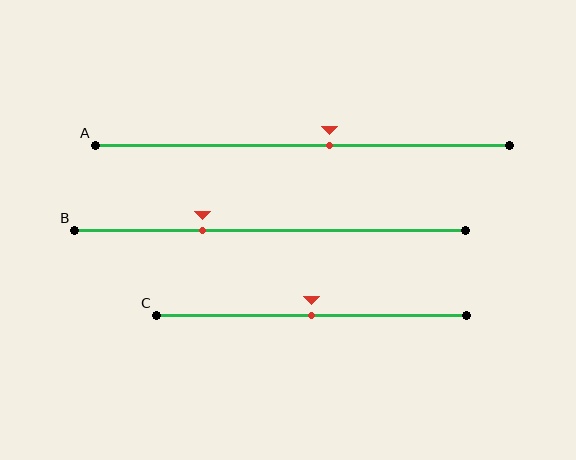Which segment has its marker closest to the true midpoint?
Segment C has its marker closest to the true midpoint.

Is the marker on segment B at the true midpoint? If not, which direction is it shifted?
No, the marker on segment B is shifted to the left by about 17% of the segment length.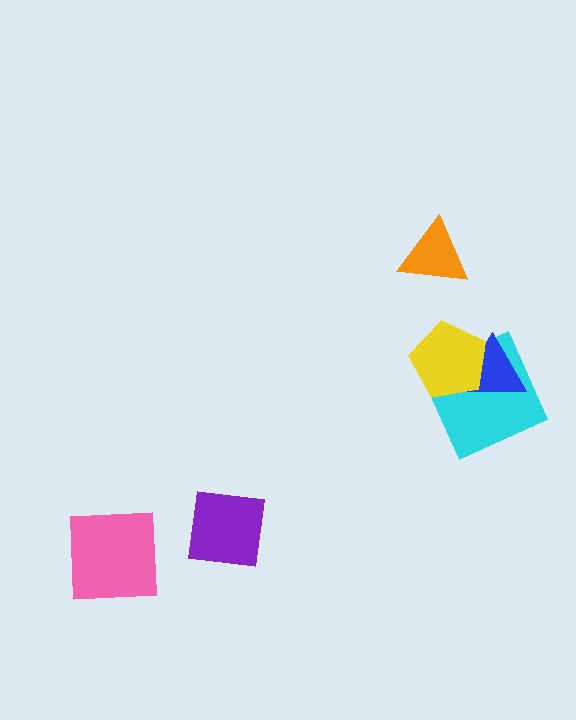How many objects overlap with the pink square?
0 objects overlap with the pink square.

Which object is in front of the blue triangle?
The yellow pentagon is in front of the blue triangle.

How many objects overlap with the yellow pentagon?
2 objects overlap with the yellow pentagon.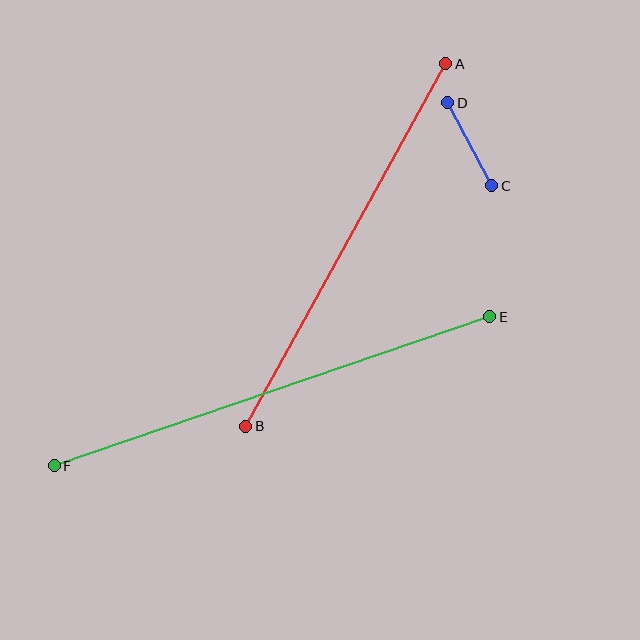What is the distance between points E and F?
The distance is approximately 460 pixels.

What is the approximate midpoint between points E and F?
The midpoint is at approximately (272, 391) pixels.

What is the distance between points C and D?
The distance is approximately 94 pixels.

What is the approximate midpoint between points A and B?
The midpoint is at approximately (346, 245) pixels.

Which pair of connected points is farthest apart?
Points E and F are farthest apart.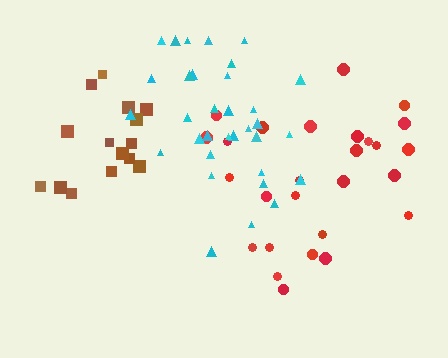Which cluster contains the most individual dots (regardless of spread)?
Cyan (33).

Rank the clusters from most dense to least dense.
brown, cyan, red.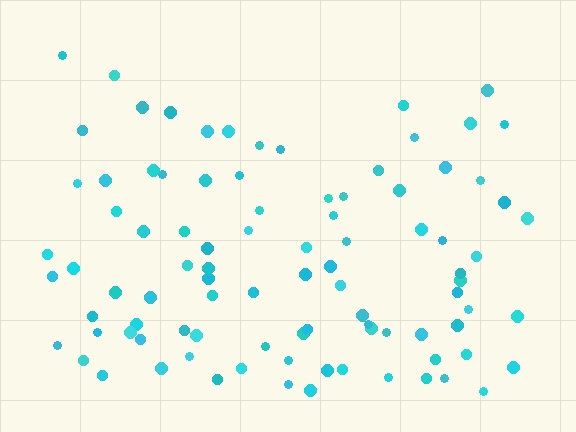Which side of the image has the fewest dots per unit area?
The top.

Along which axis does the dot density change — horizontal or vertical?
Vertical.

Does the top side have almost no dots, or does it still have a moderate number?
Still a moderate number, just noticeably fewer than the bottom.